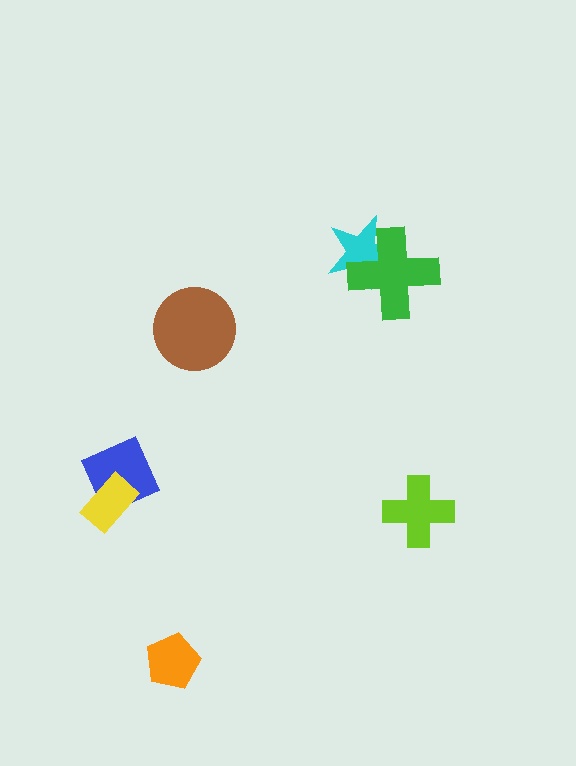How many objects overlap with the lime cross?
0 objects overlap with the lime cross.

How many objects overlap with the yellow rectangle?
1 object overlaps with the yellow rectangle.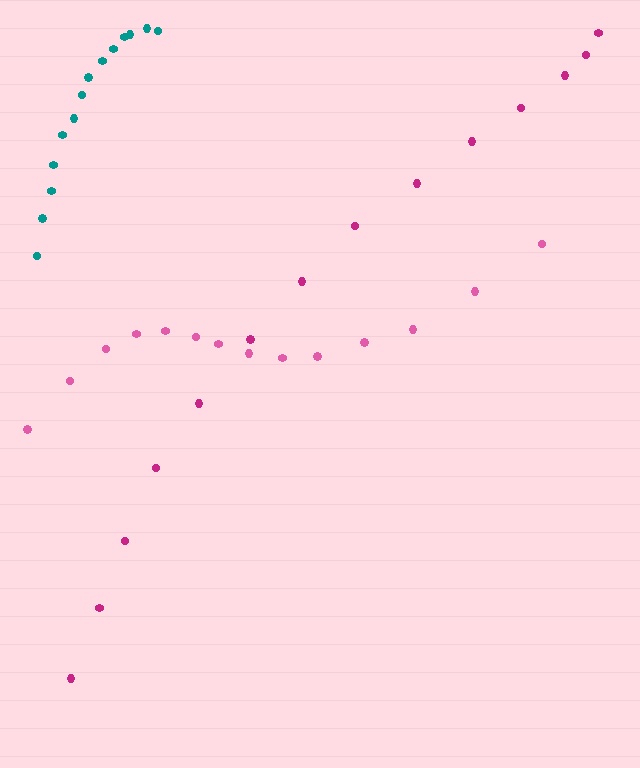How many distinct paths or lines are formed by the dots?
There are 3 distinct paths.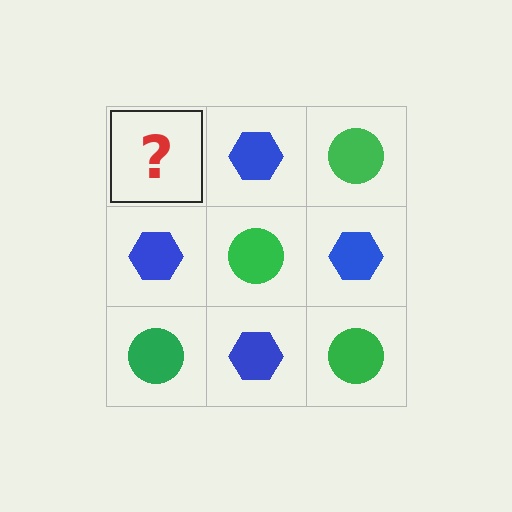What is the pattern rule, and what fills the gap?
The rule is that it alternates green circle and blue hexagon in a checkerboard pattern. The gap should be filled with a green circle.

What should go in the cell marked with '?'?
The missing cell should contain a green circle.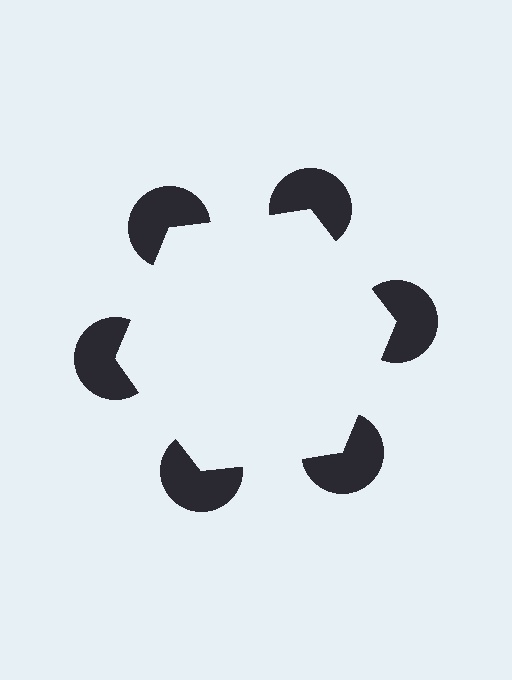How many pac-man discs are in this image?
There are 6 — one at each vertex of the illusory hexagon.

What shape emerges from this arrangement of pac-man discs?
An illusory hexagon — its edges are inferred from the aligned wedge cuts in the pac-man discs, not physically drawn.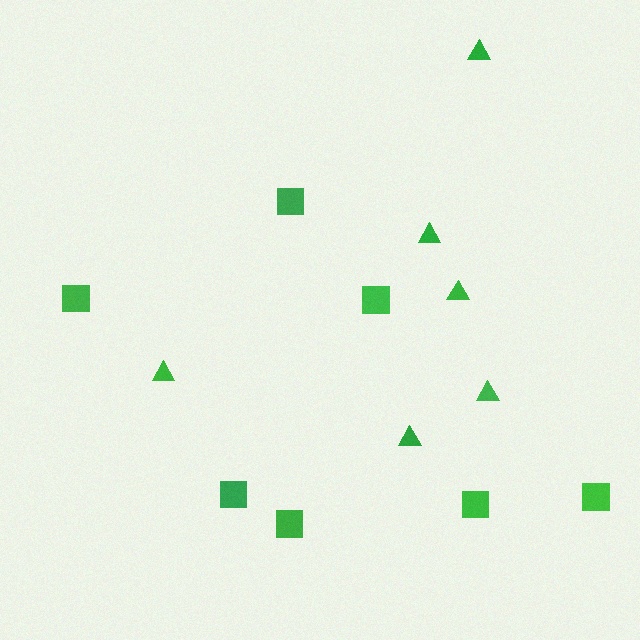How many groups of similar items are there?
There are 2 groups: one group of triangles (6) and one group of squares (7).